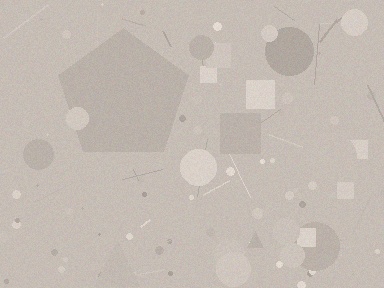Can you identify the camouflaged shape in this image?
The camouflaged shape is a pentagon.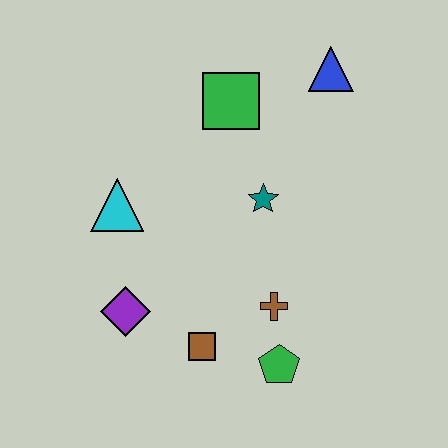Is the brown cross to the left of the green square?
No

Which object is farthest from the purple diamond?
The blue triangle is farthest from the purple diamond.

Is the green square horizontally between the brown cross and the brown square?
Yes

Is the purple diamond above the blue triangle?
No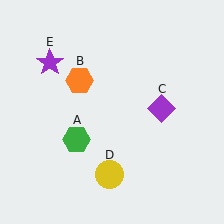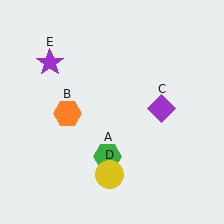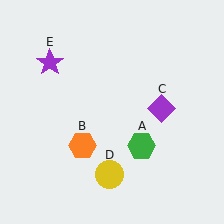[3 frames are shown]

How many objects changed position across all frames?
2 objects changed position: green hexagon (object A), orange hexagon (object B).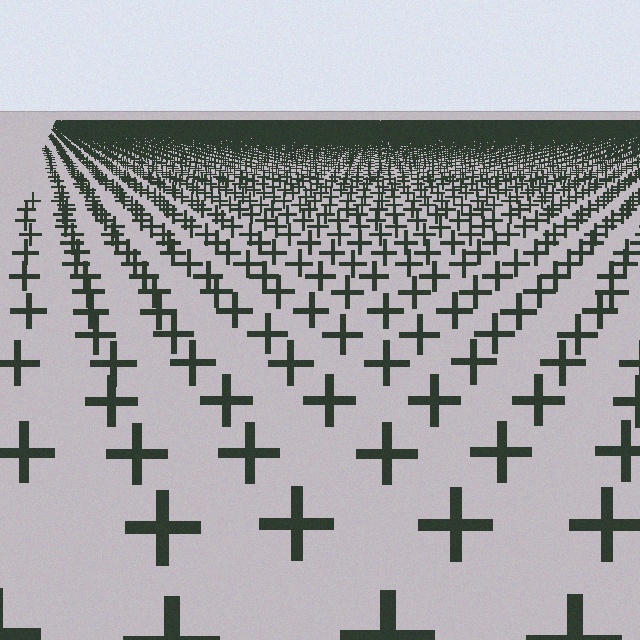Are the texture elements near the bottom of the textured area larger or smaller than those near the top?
Larger. Near the bottom, elements are closer to the viewer and appear at a bigger on-screen size.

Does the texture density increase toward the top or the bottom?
Density increases toward the top.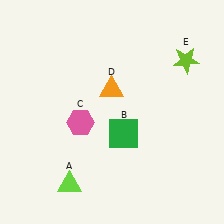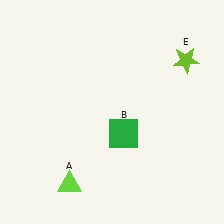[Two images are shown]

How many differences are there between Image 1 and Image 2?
There are 2 differences between the two images.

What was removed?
The orange triangle (D), the pink hexagon (C) were removed in Image 2.